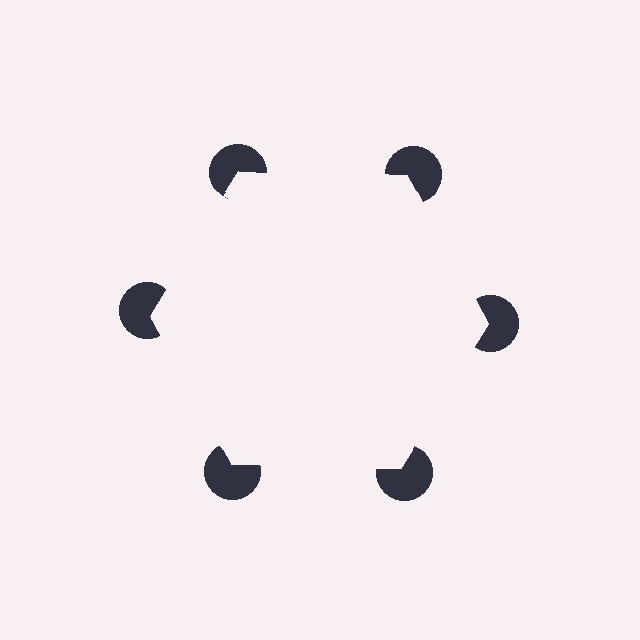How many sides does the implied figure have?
6 sides.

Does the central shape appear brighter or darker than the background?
It typically appears slightly brighter than the background, even though no actual brightness change is drawn.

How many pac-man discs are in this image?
There are 6 — one at each vertex of the illusory hexagon.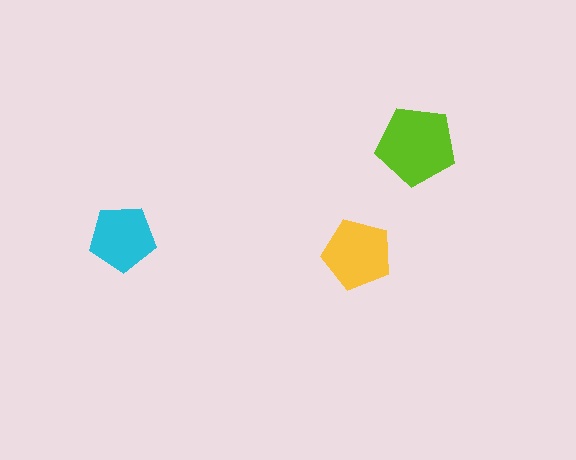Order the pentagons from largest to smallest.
the lime one, the yellow one, the cyan one.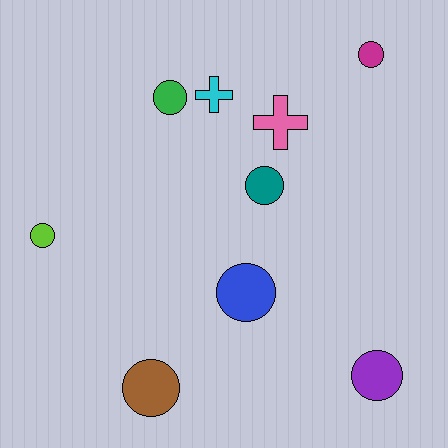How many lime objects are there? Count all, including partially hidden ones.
There is 1 lime object.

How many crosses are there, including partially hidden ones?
There are 2 crosses.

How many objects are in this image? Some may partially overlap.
There are 9 objects.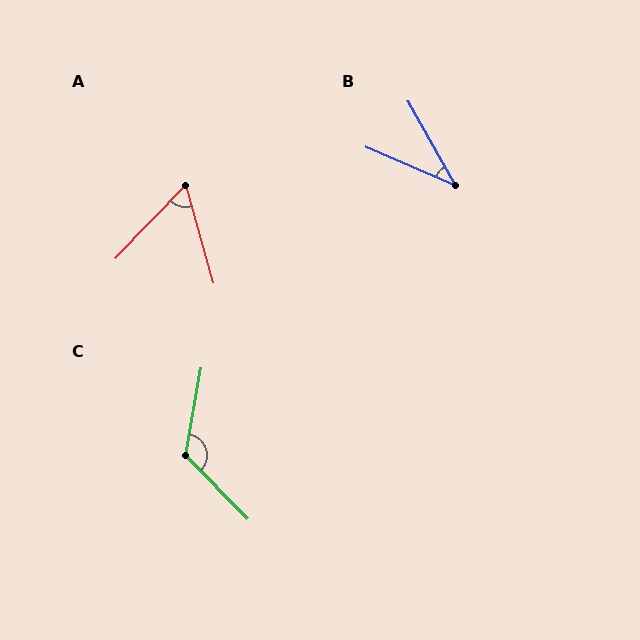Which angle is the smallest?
B, at approximately 37 degrees.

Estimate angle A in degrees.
Approximately 60 degrees.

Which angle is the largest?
C, at approximately 125 degrees.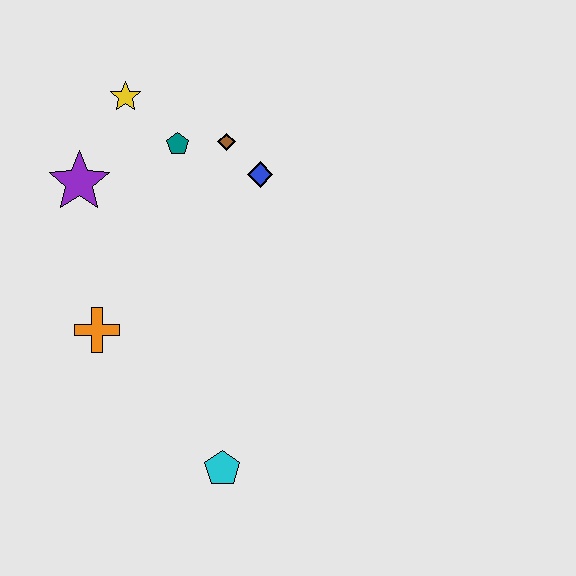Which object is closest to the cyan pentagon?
The orange cross is closest to the cyan pentagon.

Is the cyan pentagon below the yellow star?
Yes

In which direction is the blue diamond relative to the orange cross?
The blue diamond is to the right of the orange cross.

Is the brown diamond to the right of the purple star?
Yes